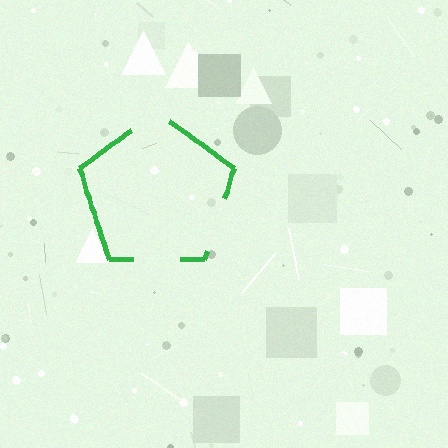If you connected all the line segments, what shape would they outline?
They would outline a pentagon.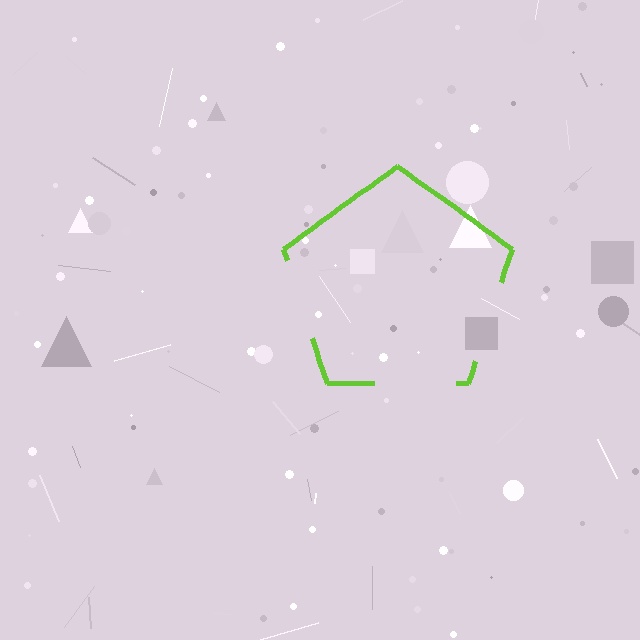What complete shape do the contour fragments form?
The contour fragments form a pentagon.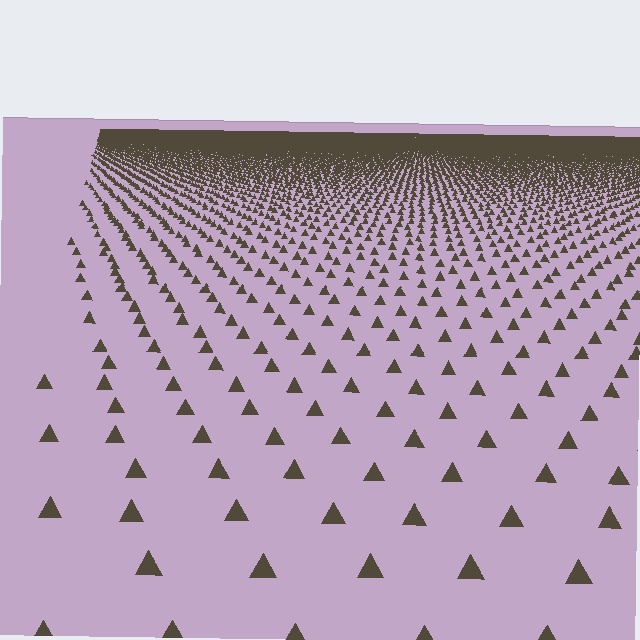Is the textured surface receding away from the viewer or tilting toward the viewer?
The surface is receding away from the viewer. Texture elements get smaller and denser toward the top.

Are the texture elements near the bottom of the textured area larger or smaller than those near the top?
Larger. Near the bottom, elements are closer to the viewer and appear at a bigger on-screen size.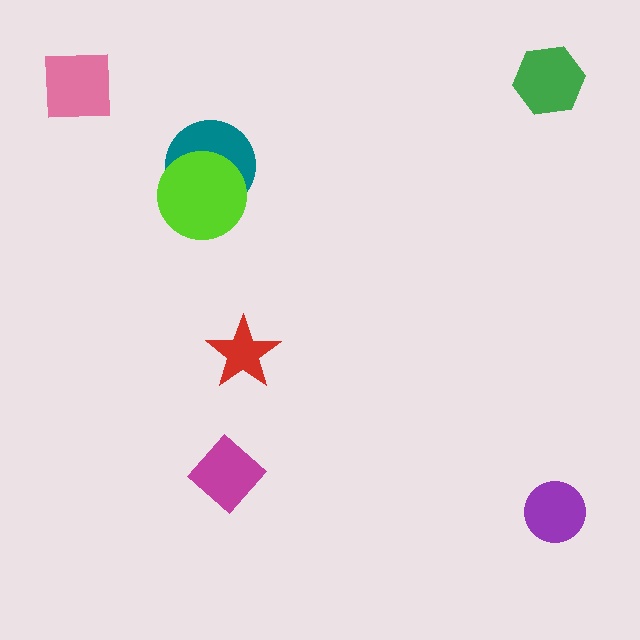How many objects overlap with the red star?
0 objects overlap with the red star.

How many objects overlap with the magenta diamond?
0 objects overlap with the magenta diamond.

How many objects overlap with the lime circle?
1 object overlaps with the lime circle.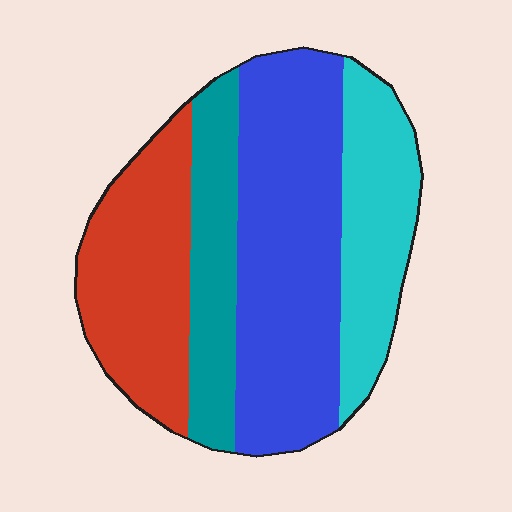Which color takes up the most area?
Blue, at roughly 40%.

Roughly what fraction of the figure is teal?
Teal covers about 15% of the figure.